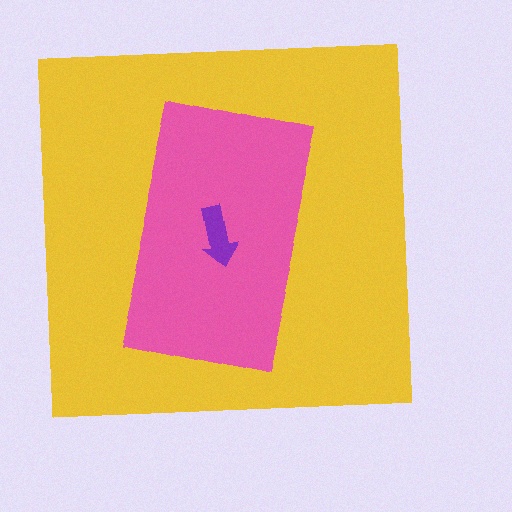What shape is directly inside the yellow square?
The pink rectangle.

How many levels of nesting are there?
3.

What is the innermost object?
The purple arrow.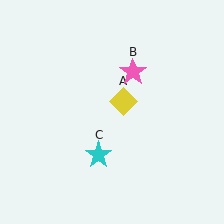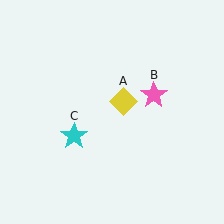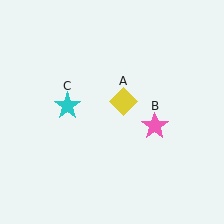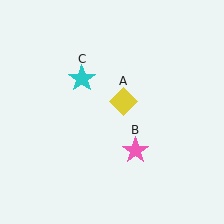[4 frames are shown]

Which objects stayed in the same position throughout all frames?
Yellow diamond (object A) remained stationary.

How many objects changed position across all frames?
2 objects changed position: pink star (object B), cyan star (object C).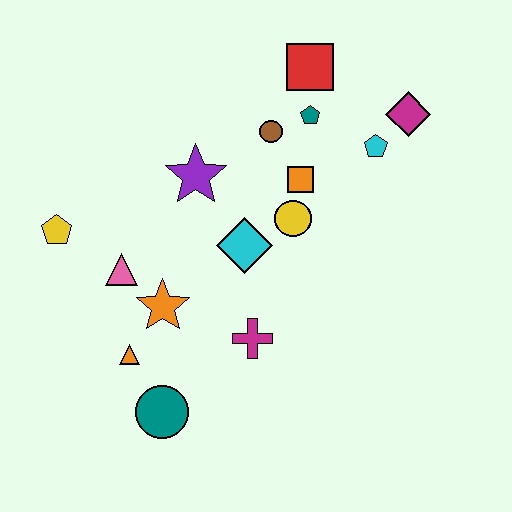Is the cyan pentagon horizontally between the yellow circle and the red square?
No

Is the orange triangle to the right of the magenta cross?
No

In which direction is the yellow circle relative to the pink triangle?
The yellow circle is to the right of the pink triangle.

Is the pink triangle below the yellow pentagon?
Yes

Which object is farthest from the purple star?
The teal circle is farthest from the purple star.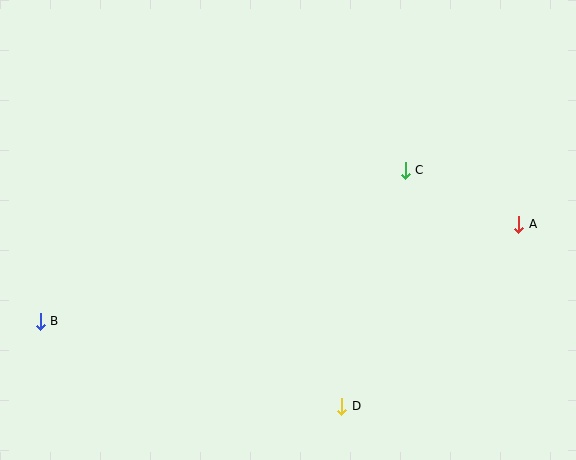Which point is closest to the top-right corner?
Point A is closest to the top-right corner.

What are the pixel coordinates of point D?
Point D is at (342, 406).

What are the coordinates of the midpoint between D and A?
The midpoint between D and A is at (430, 315).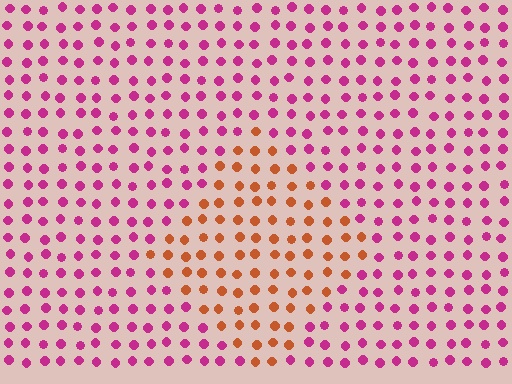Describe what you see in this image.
The image is filled with small magenta elements in a uniform arrangement. A diamond-shaped region is visible where the elements are tinted to a slightly different hue, forming a subtle color boundary.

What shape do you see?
I see a diamond.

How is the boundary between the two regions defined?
The boundary is defined purely by a slight shift in hue (about 56 degrees). Spacing, size, and orientation are identical on both sides.